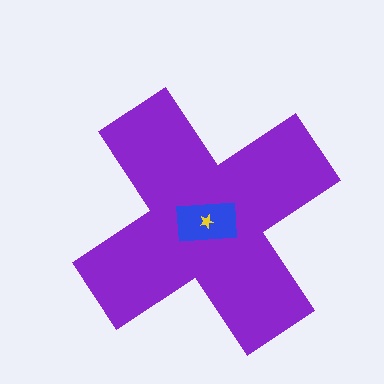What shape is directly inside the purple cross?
The blue rectangle.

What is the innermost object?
The yellow star.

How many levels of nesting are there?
3.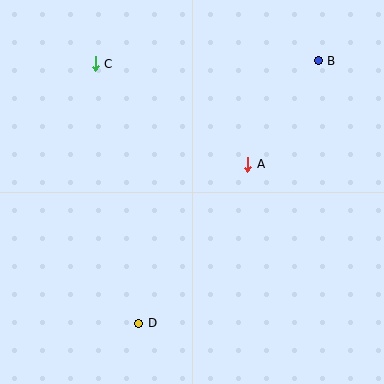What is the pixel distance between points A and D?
The distance between A and D is 193 pixels.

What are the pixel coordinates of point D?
Point D is at (139, 323).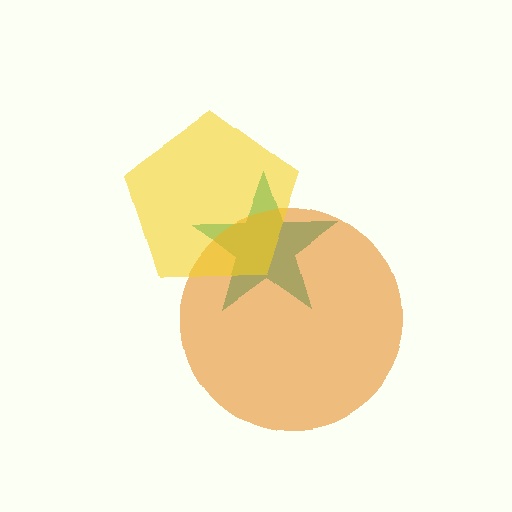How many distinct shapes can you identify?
There are 3 distinct shapes: a teal star, an orange circle, a yellow pentagon.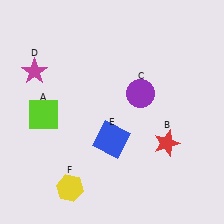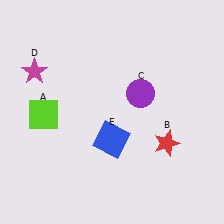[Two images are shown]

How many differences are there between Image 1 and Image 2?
There is 1 difference between the two images.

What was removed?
The yellow hexagon (F) was removed in Image 2.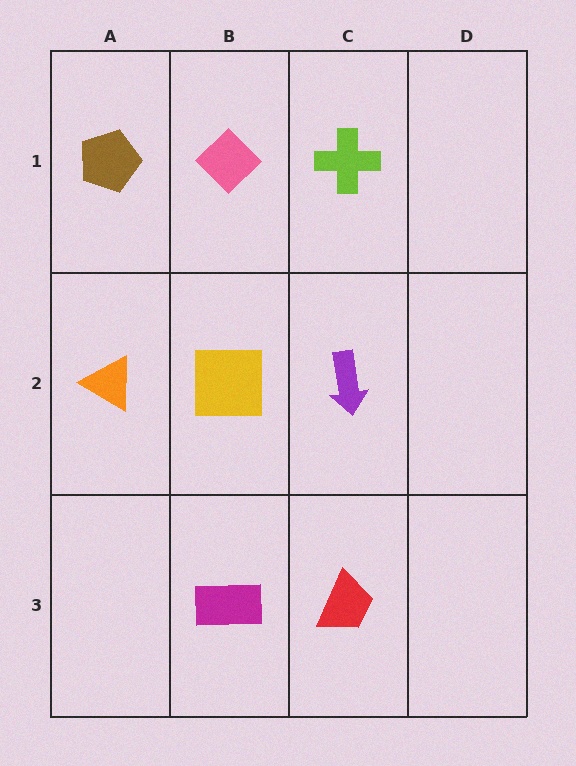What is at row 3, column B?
A magenta rectangle.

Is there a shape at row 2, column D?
No, that cell is empty.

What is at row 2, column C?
A purple arrow.